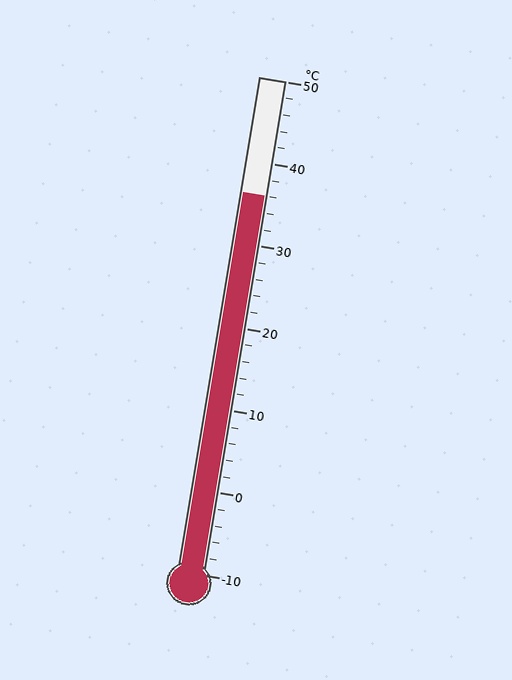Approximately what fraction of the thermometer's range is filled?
The thermometer is filled to approximately 75% of its range.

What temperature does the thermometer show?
The thermometer shows approximately 36°C.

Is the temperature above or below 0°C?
The temperature is above 0°C.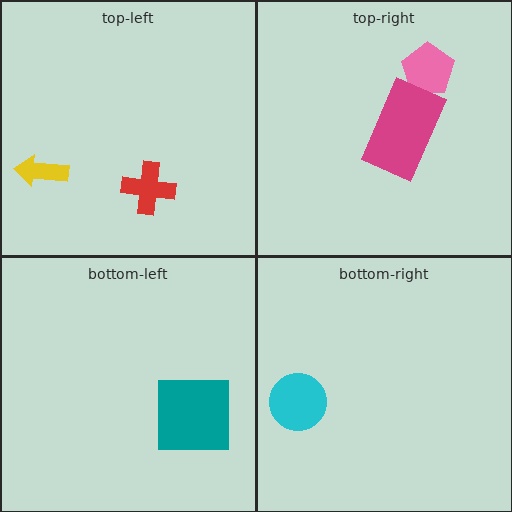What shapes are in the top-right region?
The pink pentagon, the magenta rectangle.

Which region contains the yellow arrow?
The top-left region.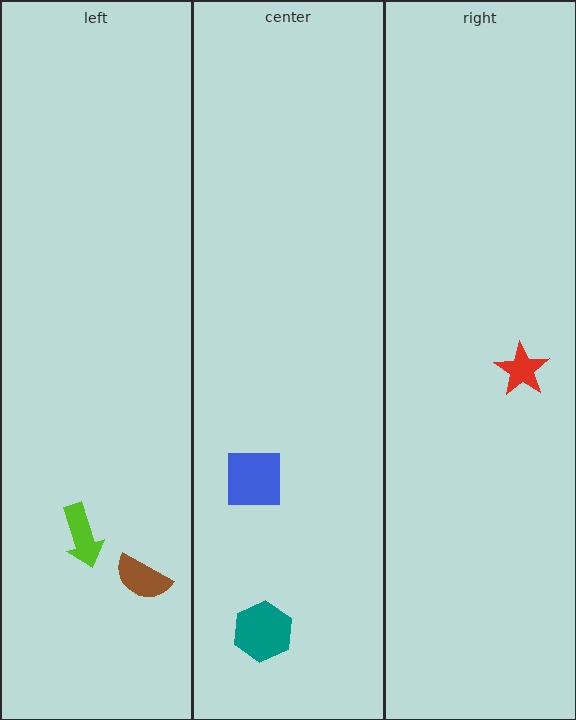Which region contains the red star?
The right region.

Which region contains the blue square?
The center region.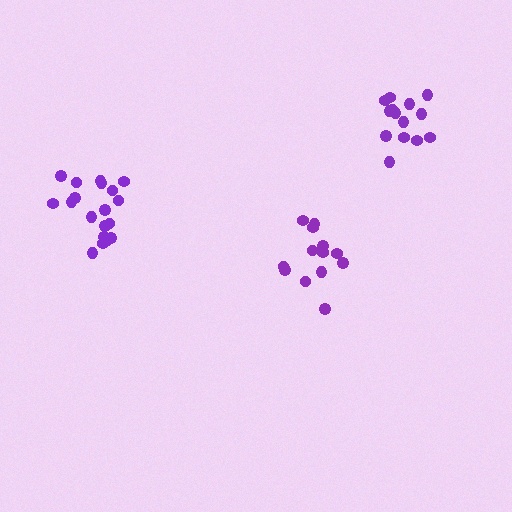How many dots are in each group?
Group 1: 19 dots, Group 2: 13 dots, Group 3: 14 dots (46 total).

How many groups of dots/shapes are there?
There are 3 groups.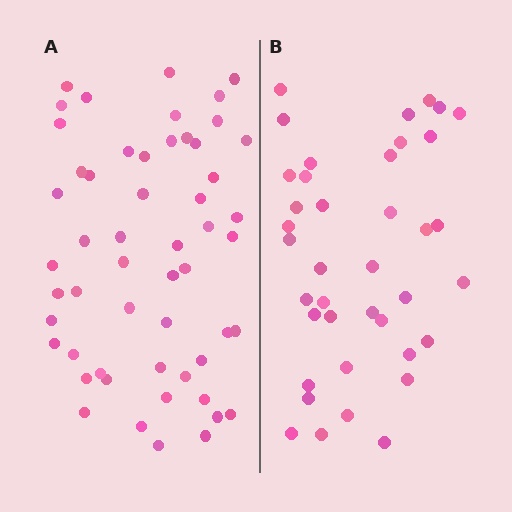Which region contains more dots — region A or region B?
Region A (the left region) has more dots.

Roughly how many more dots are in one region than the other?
Region A has approximately 15 more dots than region B.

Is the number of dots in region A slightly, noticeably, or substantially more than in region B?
Region A has noticeably more, but not dramatically so. The ratio is roughly 1.4 to 1.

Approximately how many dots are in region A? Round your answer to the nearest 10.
About 50 dots. (The exact count is 54, which rounds to 50.)